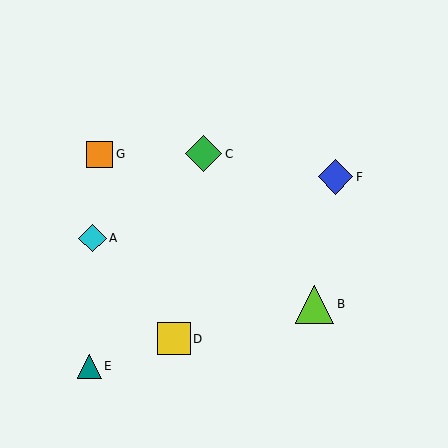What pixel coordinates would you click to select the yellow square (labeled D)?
Click at (174, 339) to select the yellow square D.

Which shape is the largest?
The lime triangle (labeled B) is the largest.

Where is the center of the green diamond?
The center of the green diamond is at (204, 154).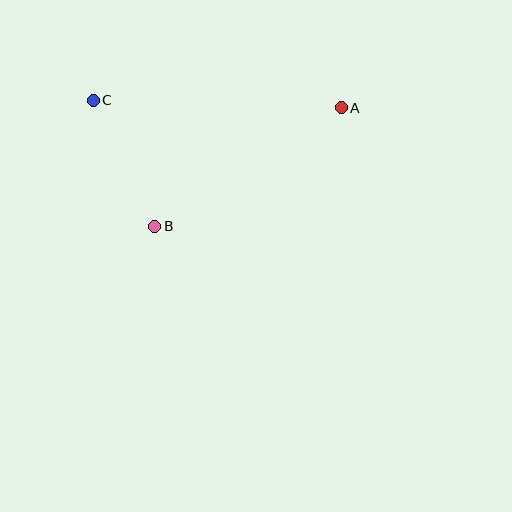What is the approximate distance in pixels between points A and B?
The distance between A and B is approximately 221 pixels.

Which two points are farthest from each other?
Points A and C are farthest from each other.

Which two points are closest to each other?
Points B and C are closest to each other.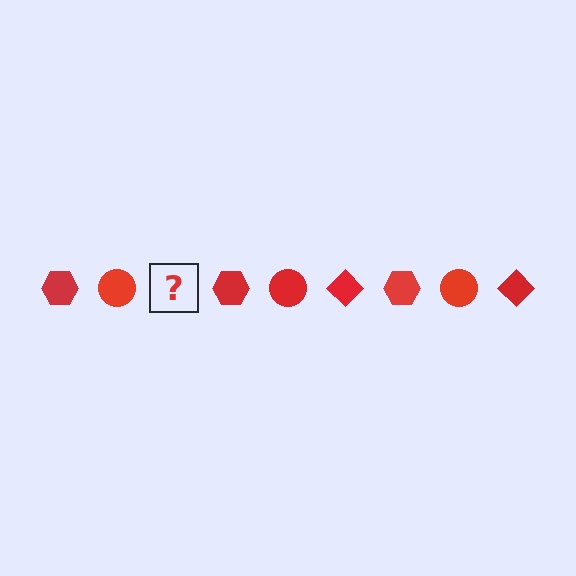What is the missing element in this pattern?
The missing element is a red diamond.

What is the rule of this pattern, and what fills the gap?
The rule is that the pattern cycles through hexagon, circle, diamond shapes in red. The gap should be filled with a red diamond.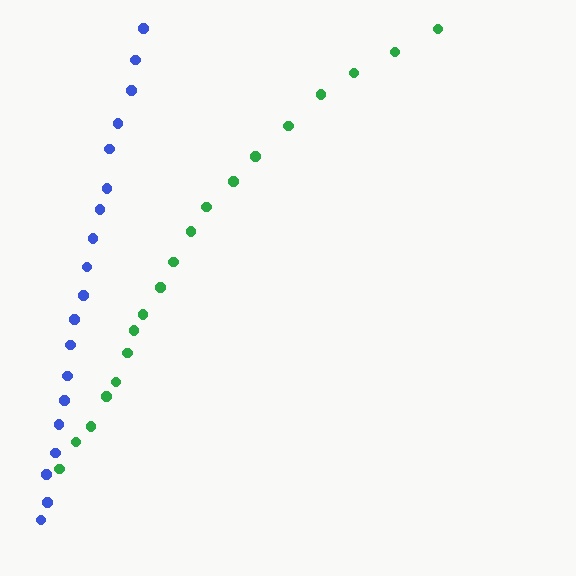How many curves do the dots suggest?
There are 2 distinct paths.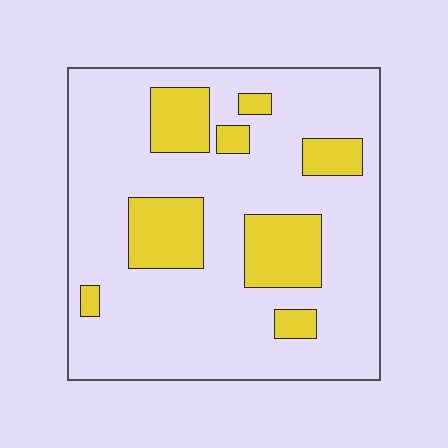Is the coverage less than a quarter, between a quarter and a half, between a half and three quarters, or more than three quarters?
Less than a quarter.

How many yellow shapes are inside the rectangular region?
8.